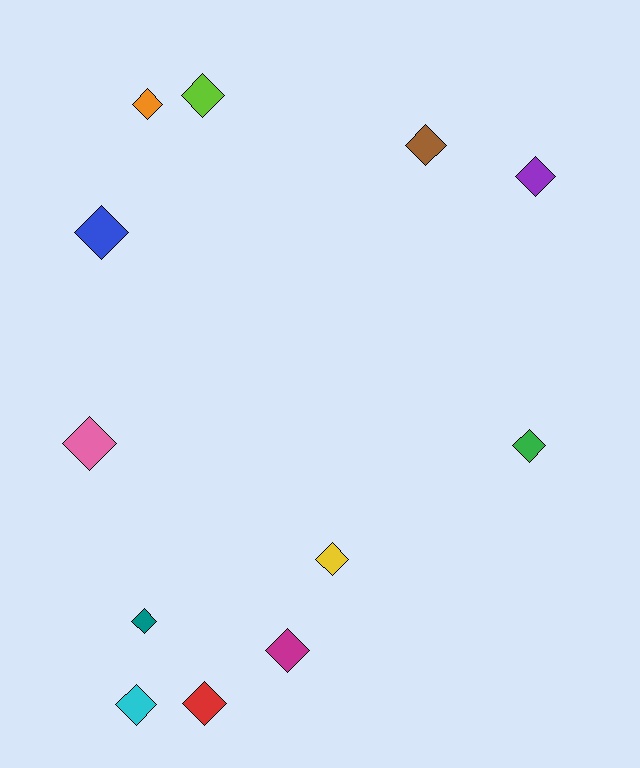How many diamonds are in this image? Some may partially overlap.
There are 12 diamonds.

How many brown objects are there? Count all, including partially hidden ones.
There is 1 brown object.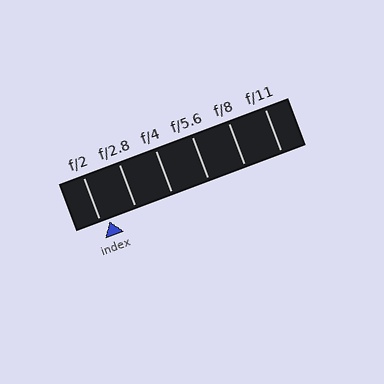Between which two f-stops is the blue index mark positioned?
The index mark is between f/2 and f/2.8.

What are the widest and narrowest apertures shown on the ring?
The widest aperture shown is f/2 and the narrowest is f/11.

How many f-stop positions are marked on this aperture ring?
There are 6 f-stop positions marked.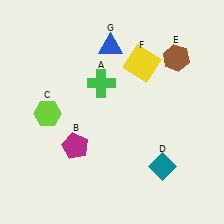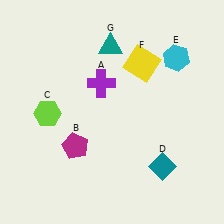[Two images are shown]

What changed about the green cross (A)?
In Image 1, A is green. In Image 2, it changed to purple.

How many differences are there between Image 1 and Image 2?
There are 3 differences between the two images.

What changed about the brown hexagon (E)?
In Image 1, E is brown. In Image 2, it changed to cyan.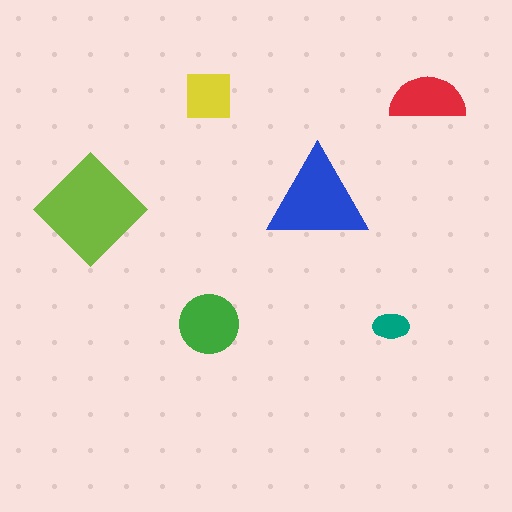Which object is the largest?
The lime diamond.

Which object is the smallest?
The teal ellipse.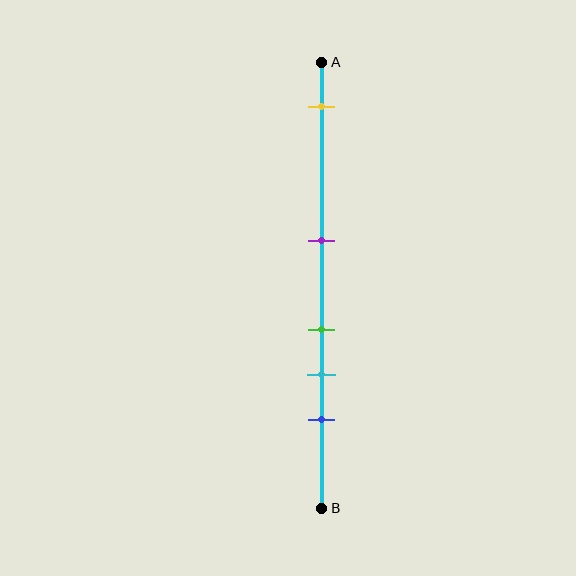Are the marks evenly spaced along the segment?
No, the marks are not evenly spaced.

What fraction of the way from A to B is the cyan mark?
The cyan mark is approximately 70% (0.7) of the way from A to B.